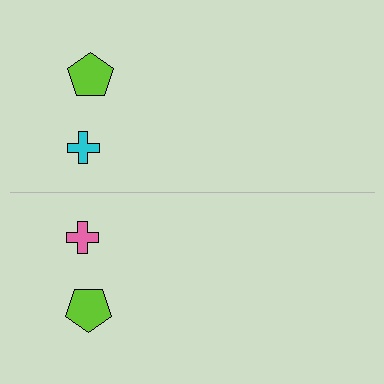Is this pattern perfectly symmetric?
No, the pattern is not perfectly symmetric. The pink cross on the bottom side breaks the symmetry — its mirror counterpart is cyan.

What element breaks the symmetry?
The pink cross on the bottom side breaks the symmetry — its mirror counterpart is cyan.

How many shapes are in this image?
There are 4 shapes in this image.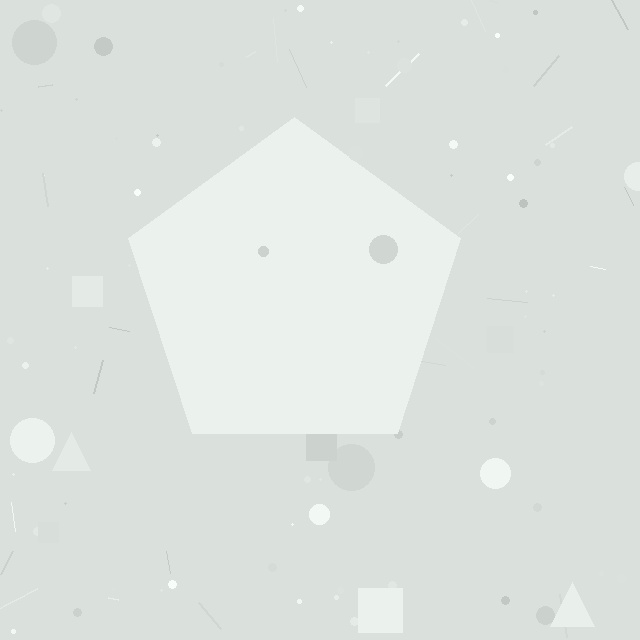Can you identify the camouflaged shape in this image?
The camouflaged shape is a pentagon.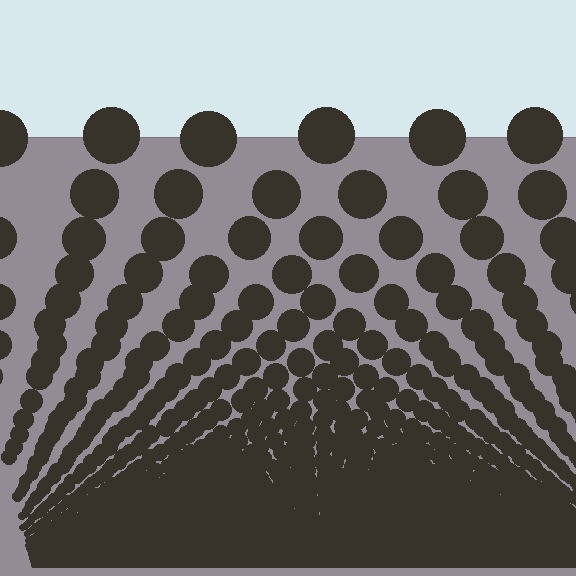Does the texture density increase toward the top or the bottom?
Density increases toward the bottom.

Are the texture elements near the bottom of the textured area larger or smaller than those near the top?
Smaller. The gradient is inverted — elements near the bottom are smaller and denser.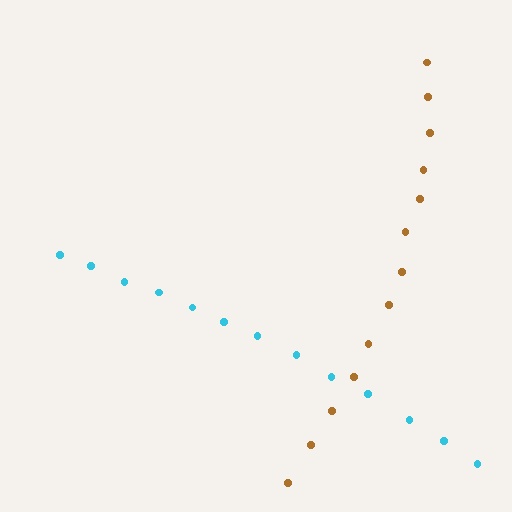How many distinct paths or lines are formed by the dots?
There are 2 distinct paths.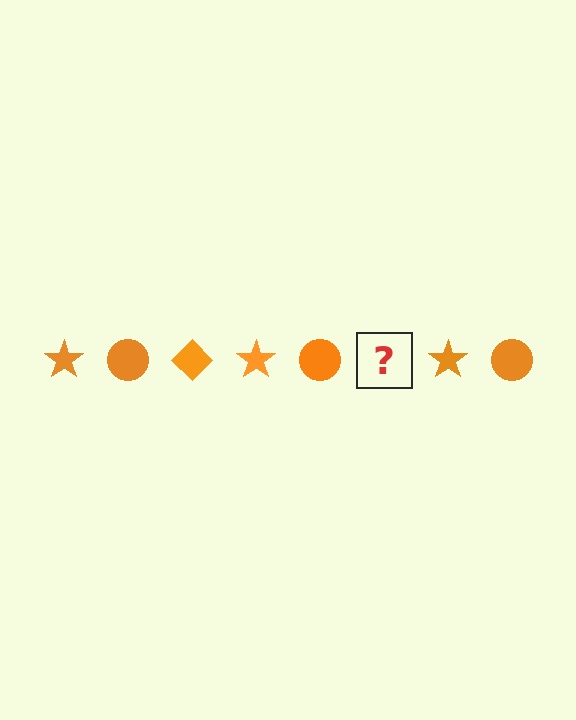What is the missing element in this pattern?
The missing element is an orange diamond.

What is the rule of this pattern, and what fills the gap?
The rule is that the pattern cycles through star, circle, diamond shapes in orange. The gap should be filled with an orange diamond.